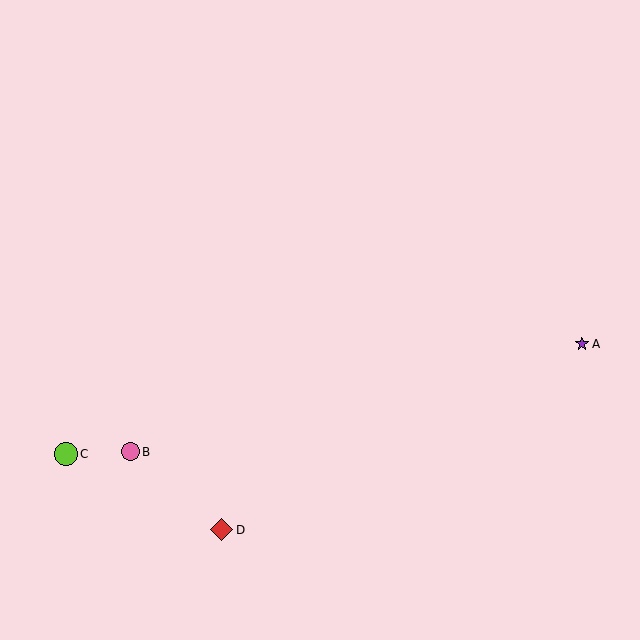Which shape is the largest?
The lime circle (labeled C) is the largest.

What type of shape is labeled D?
Shape D is a red diamond.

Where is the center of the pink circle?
The center of the pink circle is at (130, 452).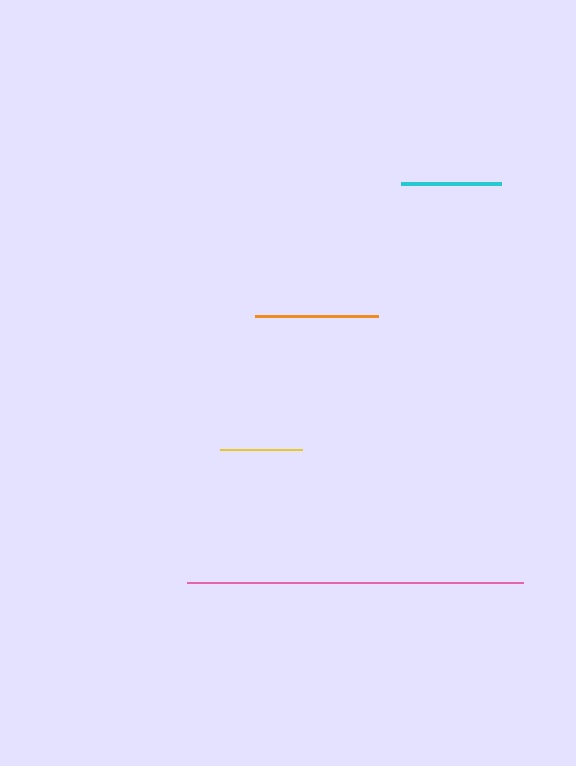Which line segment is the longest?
The pink line is the longest at approximately 337 pixels.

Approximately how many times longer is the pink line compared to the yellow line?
The pink line is approximately 4.1 times the length of the yellow line.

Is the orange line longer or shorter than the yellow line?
The orange line is longer than the yellow line.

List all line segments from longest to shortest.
From longest to shortest: pink, orange, cyan, yellow.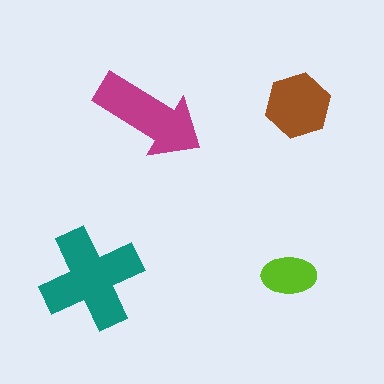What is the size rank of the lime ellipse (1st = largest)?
4th.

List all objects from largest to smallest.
The teal cross, the magenta arrow, the brown hexagon, the lime ellipse.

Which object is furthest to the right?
The brown hexagon is rightmost.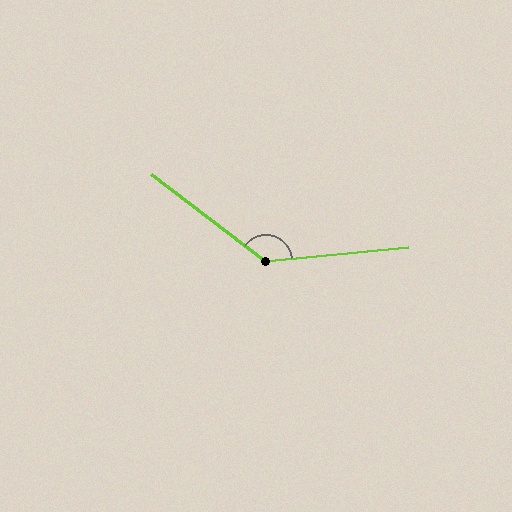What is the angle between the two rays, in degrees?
Approximately 138 degrees.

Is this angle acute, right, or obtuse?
It is obtuse.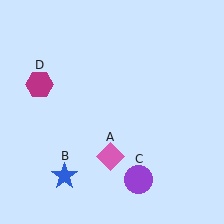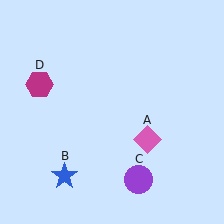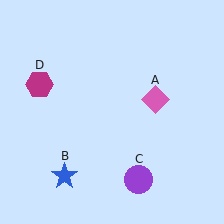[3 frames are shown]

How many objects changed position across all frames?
1 object changed position: pink diamond (object A).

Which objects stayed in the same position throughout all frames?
Blue star (object B) and purple circle (object C) and magenta hexagon (object D) remained stationary.